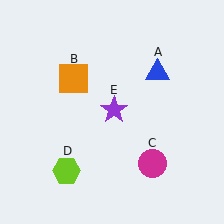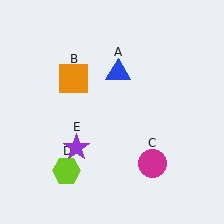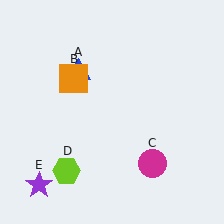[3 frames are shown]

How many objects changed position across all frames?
2 objects changed position: blue triangle (object A), purple star (object E).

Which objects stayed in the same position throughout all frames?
Orange square (object B) and magenta circle (object C) and lime hexagon (object D) remained stationary.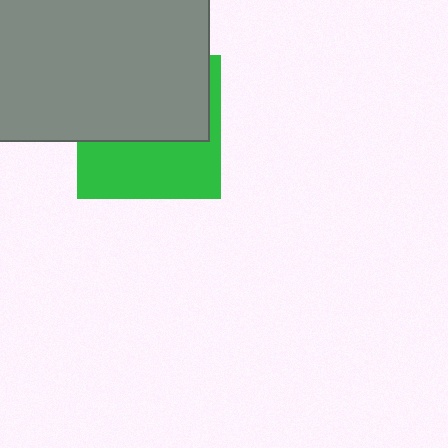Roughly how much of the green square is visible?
About half of it is visible (roughly 45%).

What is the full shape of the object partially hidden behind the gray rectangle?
The partially hidden object is a green square.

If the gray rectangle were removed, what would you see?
You would see the complete green square.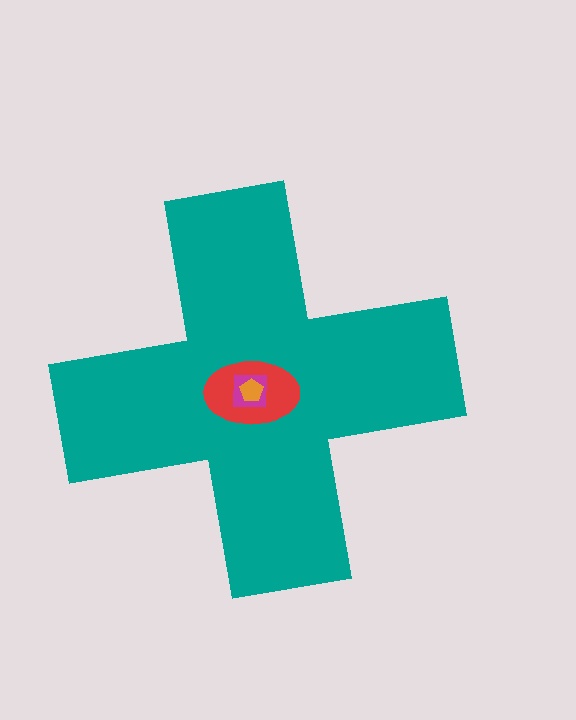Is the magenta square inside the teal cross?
Yes.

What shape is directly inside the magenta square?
The orange pentagon.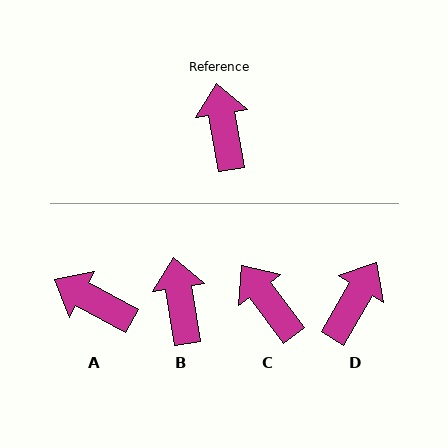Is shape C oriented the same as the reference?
No, it is off by about 28 degrees.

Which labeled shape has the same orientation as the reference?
B.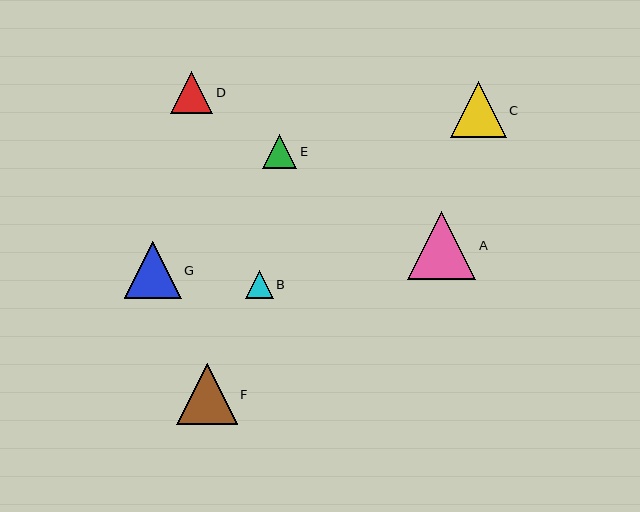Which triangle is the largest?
Triangle A is the largest with a size of approximately 68 pixels.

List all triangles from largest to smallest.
From largest to smallest: A, F, G, C, D, E, B.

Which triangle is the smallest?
Triangle B is the smallest with a size of approximately 28 pixels.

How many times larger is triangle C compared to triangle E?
Triangle C is approximately 1.7 times the size of triangle E.